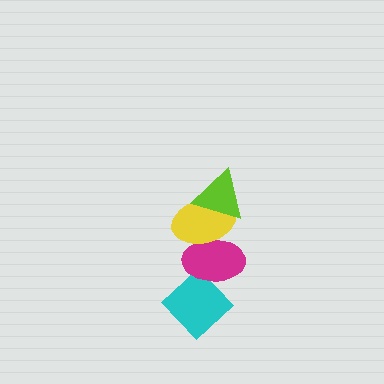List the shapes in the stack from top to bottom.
From top to bottom: the lime triangle, the yellow ellipse, the magenta ellipse, the cyan diamond.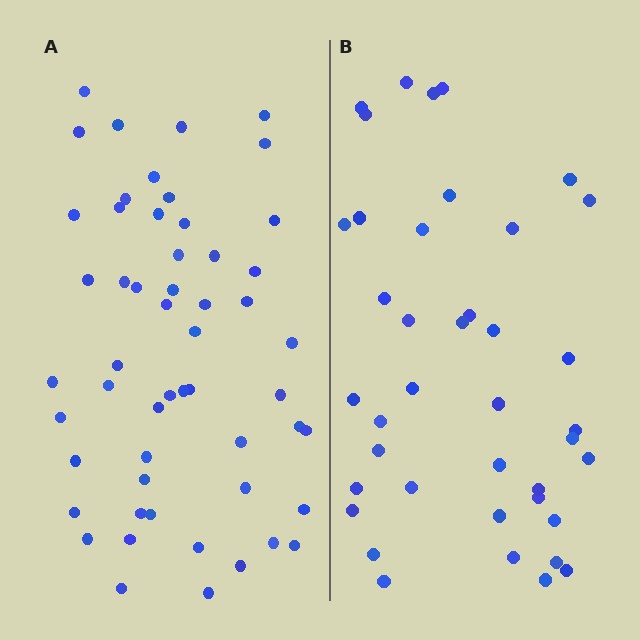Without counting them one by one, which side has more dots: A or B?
Region A (the left region) has more dots.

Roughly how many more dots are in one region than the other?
Region A has approximately 15 more dots than region B.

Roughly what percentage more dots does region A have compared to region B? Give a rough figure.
About 35% more.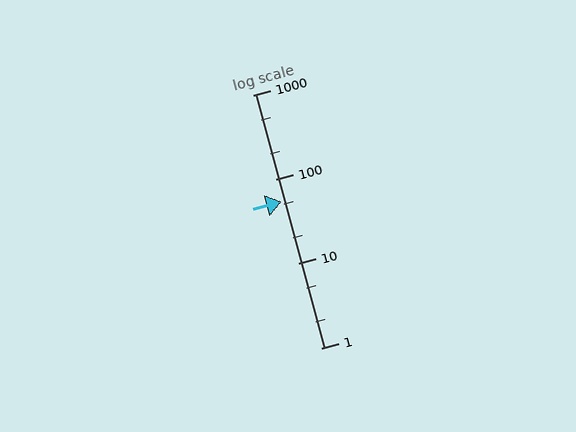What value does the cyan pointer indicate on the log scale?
The pointer indicates approximately 54.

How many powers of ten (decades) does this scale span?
The scale spans 3 decades, from 1 to 1000.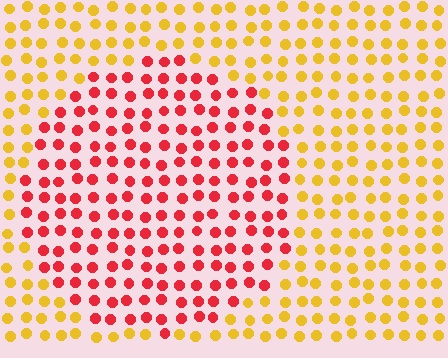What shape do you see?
I see a circle.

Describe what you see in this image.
The image is filled with small yellow elements in a uniform arrangement. A circle-shaped region is visible where the elements are tinted to a slightly different hue, forming a subtle color boundary.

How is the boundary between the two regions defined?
The boundary is defined purely by a slight shift in hue (about 53 degrees). Spacing, size, and orientation are identical on both sides.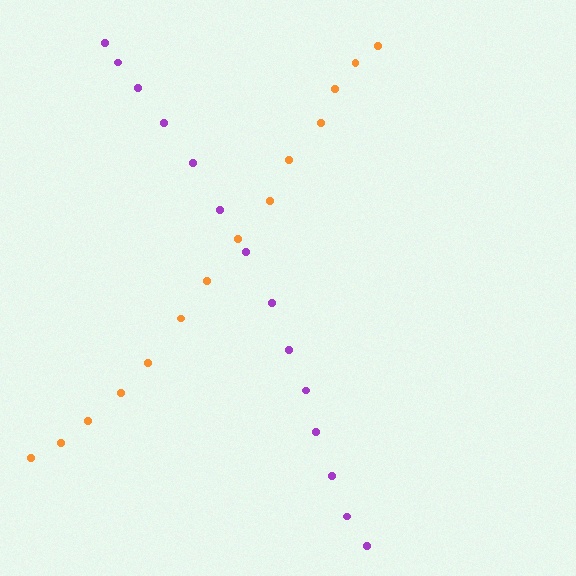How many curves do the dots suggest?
There are 2 distinct paths.